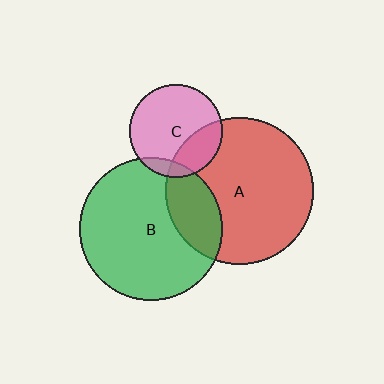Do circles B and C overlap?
Yes.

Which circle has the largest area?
Circle A (red).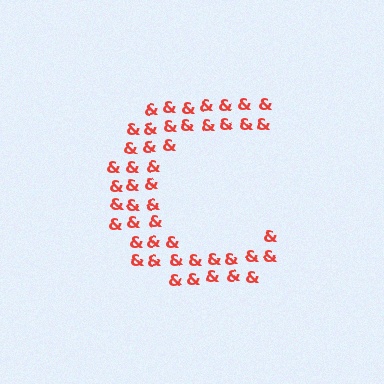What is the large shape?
The large shape is the letter C.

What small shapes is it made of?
It is made of small ampersands.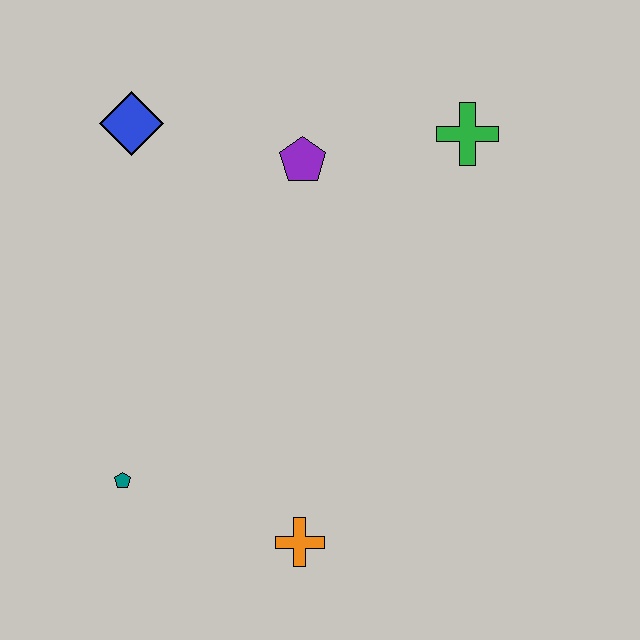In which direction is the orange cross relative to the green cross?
The orange cross is below the green cross.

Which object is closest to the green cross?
The purple pentagon is closest to the green cross.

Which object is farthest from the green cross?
The teal pentagon is farthest from the green cross.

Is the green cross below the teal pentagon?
No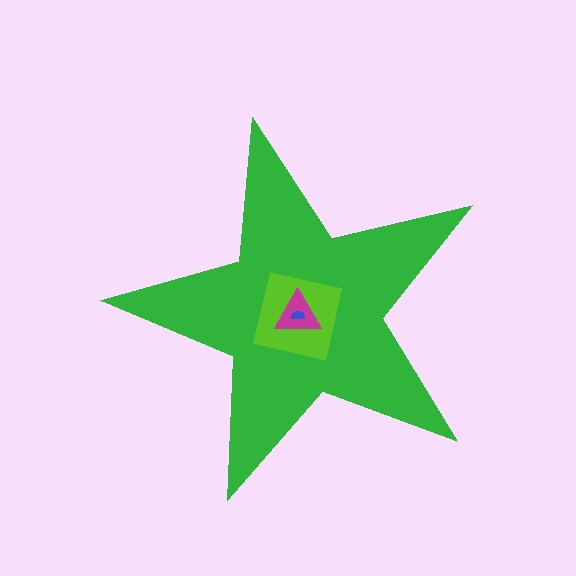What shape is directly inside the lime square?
The magenta triangle.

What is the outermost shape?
The green star.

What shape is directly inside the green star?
The lime square.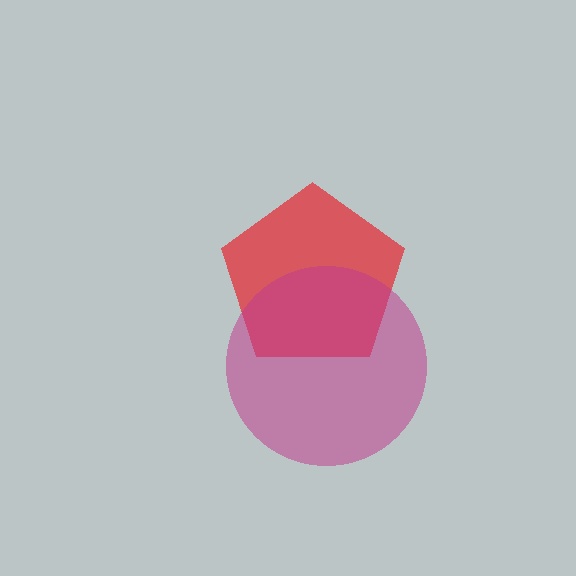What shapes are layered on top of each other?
The layered shapes are: a red pentagon, a magenta circle.